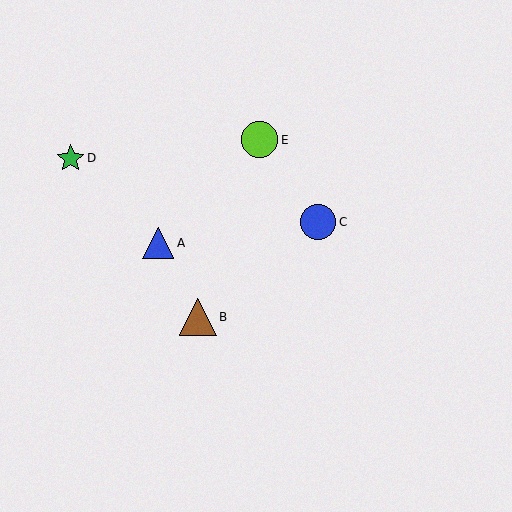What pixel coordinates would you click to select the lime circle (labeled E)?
Click at (260, 140) to select the lime circle E.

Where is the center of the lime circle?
The center of the lime circle is at (260, 140).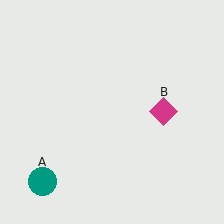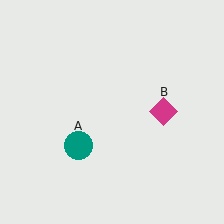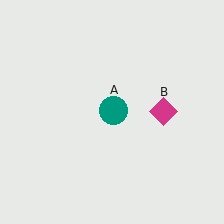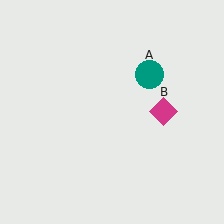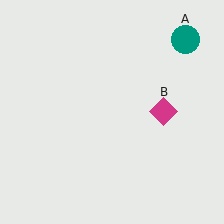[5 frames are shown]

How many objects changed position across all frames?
1 object changed position: teal circle (object A).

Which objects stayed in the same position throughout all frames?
Magenta diamond (object B) remained stationary.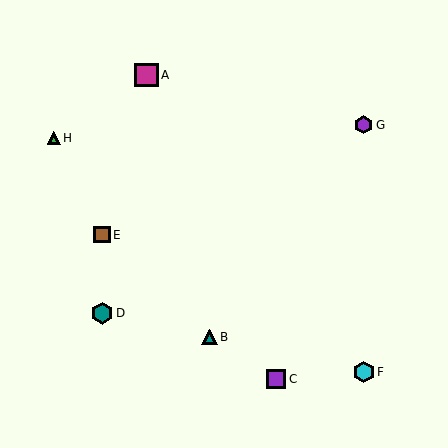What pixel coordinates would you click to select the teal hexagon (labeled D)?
Click at (102, 313) to select the teal hexagon D.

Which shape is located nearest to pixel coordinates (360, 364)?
The cyan hexagon (labeled F) at (364, 372) is nearest to that location.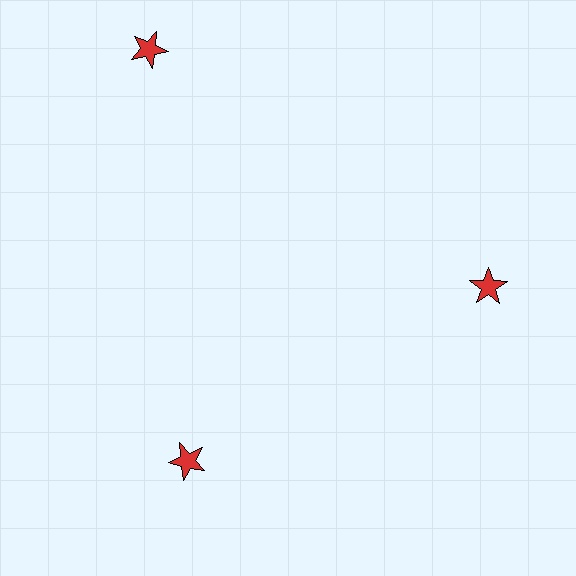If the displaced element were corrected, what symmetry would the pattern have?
It would have 3-fold rotational symmetry — the pattern would map onto itself every 120 degrees.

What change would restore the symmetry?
The symmetry would be restored by moving it inward, back onto the ring so that all 3 stars sit at equal angles and equal distance from the center.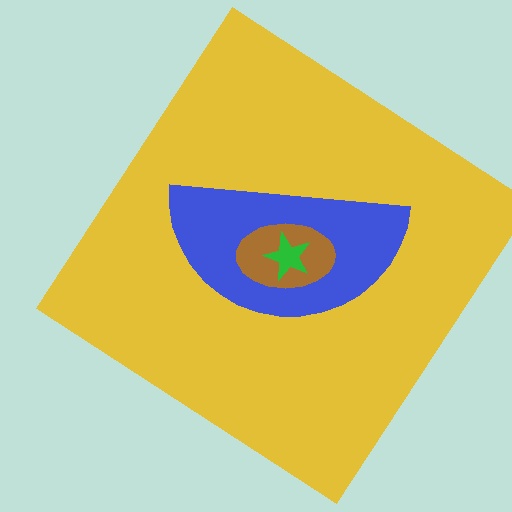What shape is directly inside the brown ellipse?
The green star.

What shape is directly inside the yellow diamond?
The blue semicircle.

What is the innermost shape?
The green star.